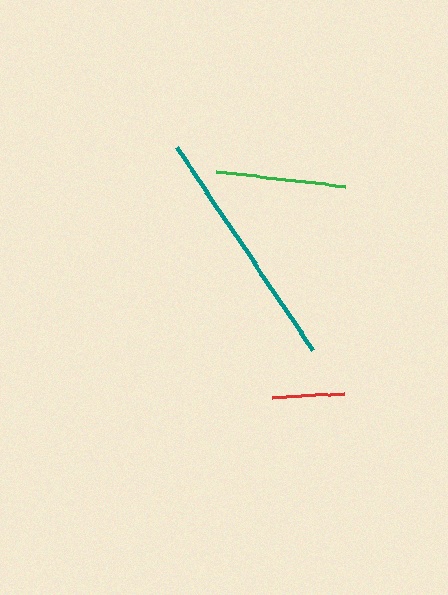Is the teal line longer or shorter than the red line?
The teal line is longer than the red line.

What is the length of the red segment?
The red segment is approximately 72 pixels long.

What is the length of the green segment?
The green segment is approximately 130 pixels long.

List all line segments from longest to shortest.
From longest to shortest: teal, green, red.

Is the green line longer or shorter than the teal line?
The teal line is longer than the green line.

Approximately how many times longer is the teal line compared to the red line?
The teal line is approximately 3.4 times the length of the red line.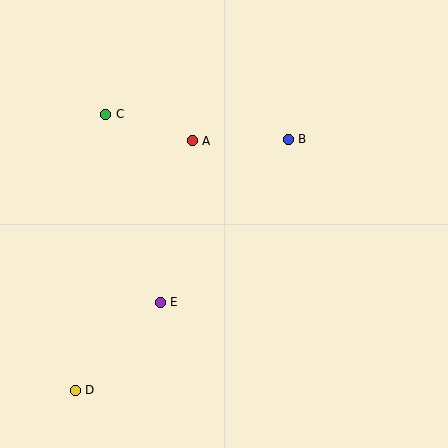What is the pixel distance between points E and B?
The distance between E and B is 208 pixels.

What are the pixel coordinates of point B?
Point B is at (288, 139).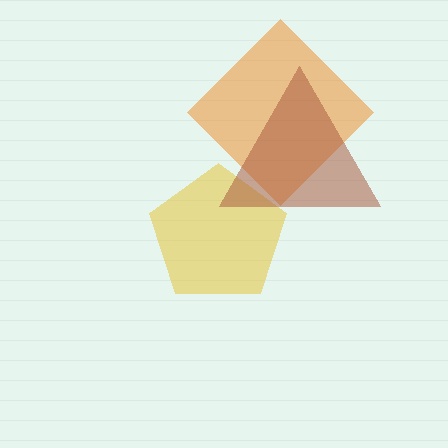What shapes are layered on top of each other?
The layered shapes are: a yellow pentagon, an orange diamond, a brown triangle.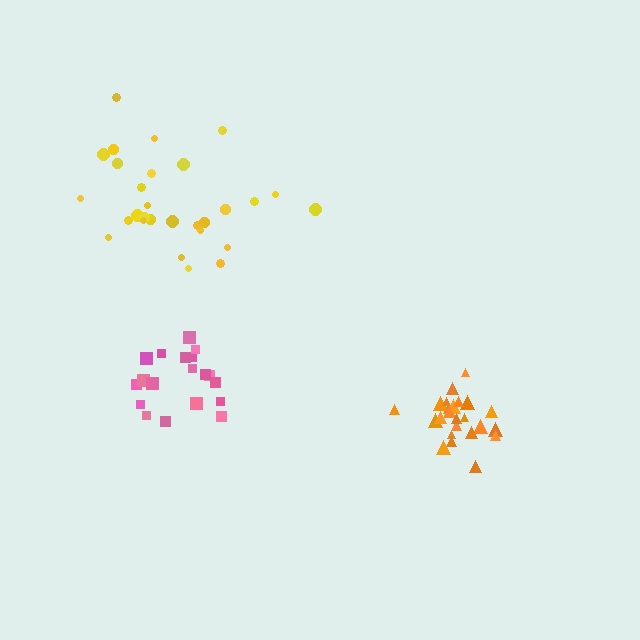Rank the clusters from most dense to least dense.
orange, pink, yellow.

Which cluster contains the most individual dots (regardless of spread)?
Yellow (29).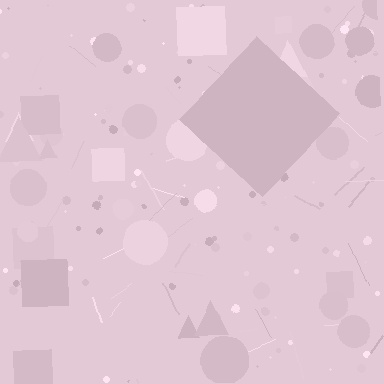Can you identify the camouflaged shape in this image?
The camouflaged shape is a diamond.